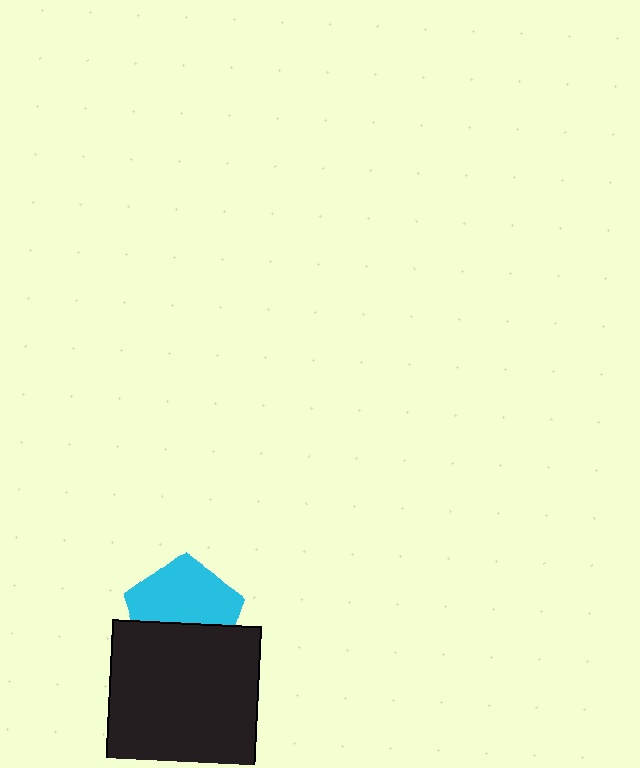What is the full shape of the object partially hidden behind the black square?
The partially hidden object is a cyan pentagon.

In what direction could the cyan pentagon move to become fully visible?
The cyan pentagon could move up. That would shift it out from behind the black square entirely.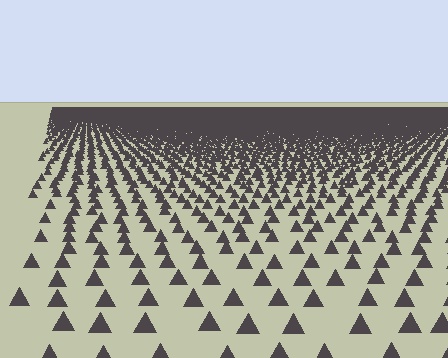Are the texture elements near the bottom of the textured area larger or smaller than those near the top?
Larger. Near the bottom, elements are closer to the viewer and appear at a bigger on-screen size.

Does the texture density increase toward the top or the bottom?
Density increases toward the top.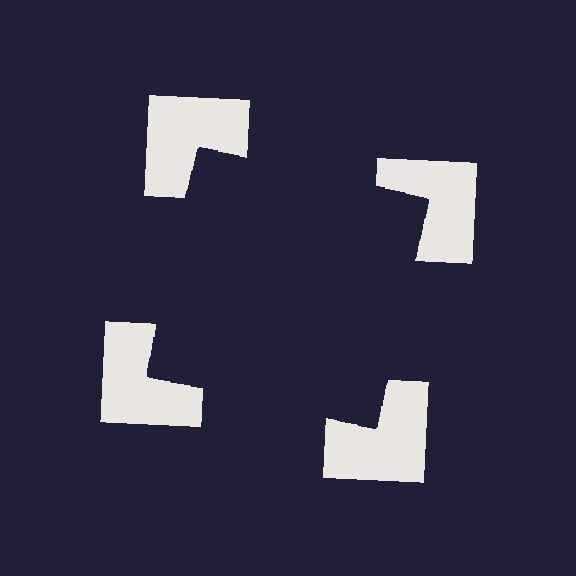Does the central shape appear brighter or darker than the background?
It typically appears slightly darker than the background, even though no actual brightness change is drawn.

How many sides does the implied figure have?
4 sides.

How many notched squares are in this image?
There are 4 — one at each vertex of the illusory square.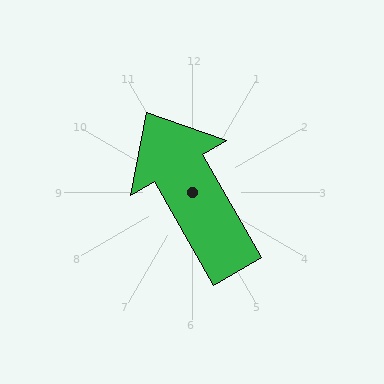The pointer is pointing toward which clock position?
Roughly 11 o'clock.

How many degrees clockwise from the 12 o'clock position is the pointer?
Approximately 330 degrees.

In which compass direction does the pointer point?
Northwest.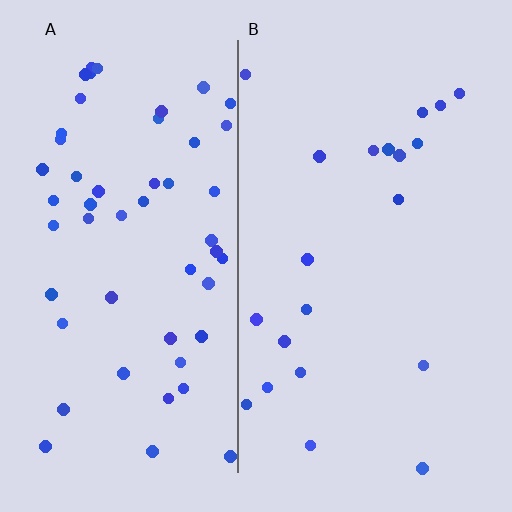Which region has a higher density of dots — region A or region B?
A (the left).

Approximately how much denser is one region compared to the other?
Approximately 2.6× — region A over region B.